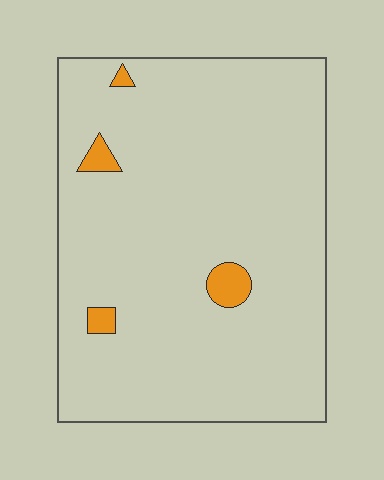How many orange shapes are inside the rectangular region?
4.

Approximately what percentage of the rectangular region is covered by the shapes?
Approximately 5%.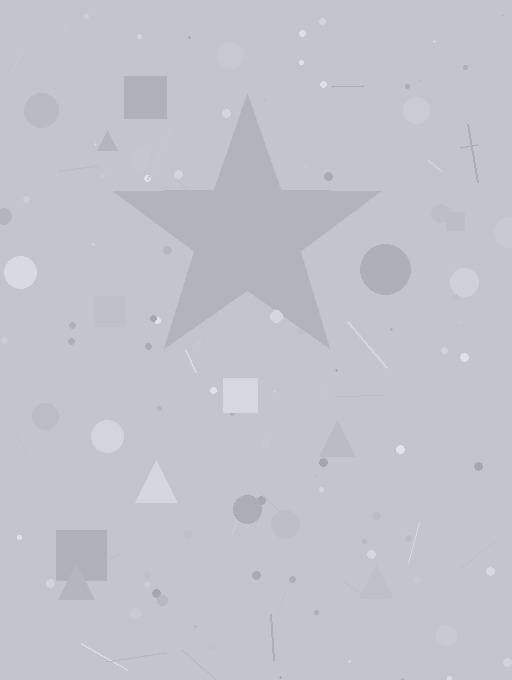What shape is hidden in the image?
A star is hidden in the image.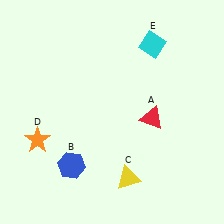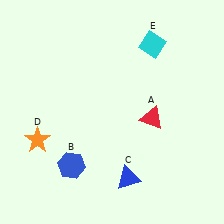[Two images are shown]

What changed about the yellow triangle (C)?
In Image 1, C is yellow. In Image 2, it changed to blue.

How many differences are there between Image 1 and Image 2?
There is 1 difference between the two images.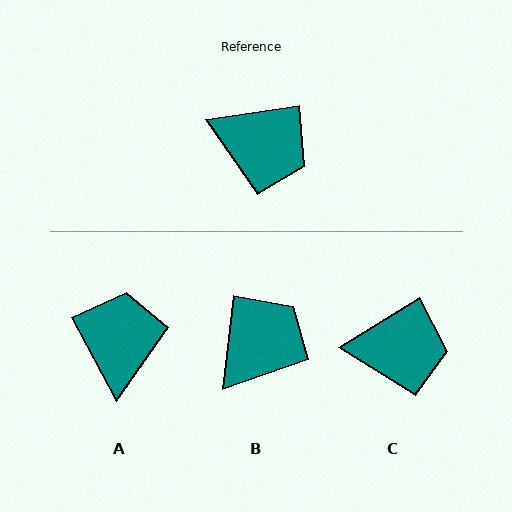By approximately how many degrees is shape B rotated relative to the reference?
Approximately 75 degrees counter-clockwise.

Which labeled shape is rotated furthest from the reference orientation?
A, about 110 degrees away.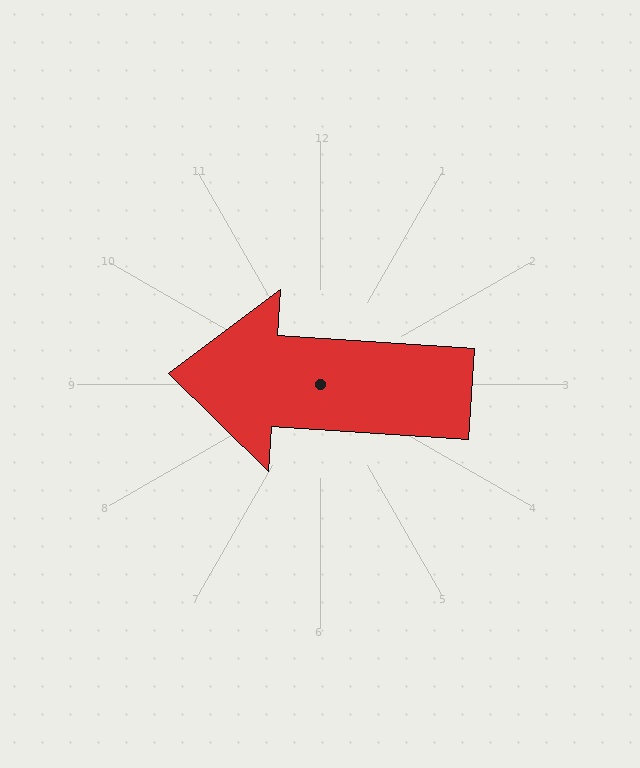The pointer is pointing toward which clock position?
Roughly 9 o'clock.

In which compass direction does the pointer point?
West.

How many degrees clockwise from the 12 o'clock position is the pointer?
Approximately 274 degrees.